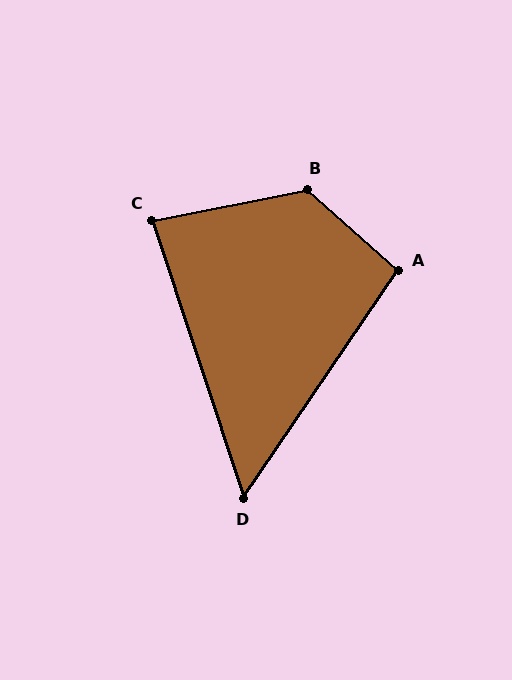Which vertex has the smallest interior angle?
D, at approximately 53 degrees.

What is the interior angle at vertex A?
Approximately 97 degrees (obtuse).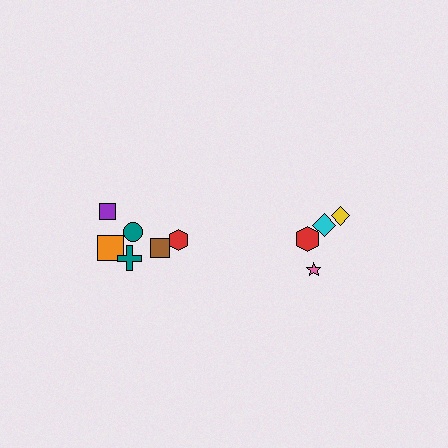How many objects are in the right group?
There are 4 objects.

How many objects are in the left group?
There are 6 objects.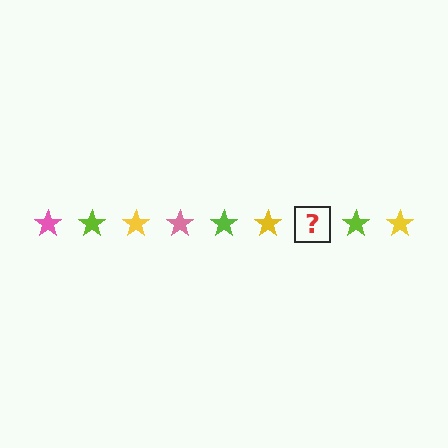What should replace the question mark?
The question mark should be replaced with a pink star.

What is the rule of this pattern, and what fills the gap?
The rule is that the pattern cycles through pink, lime, yellow stars. The gap should be filled with a pink star.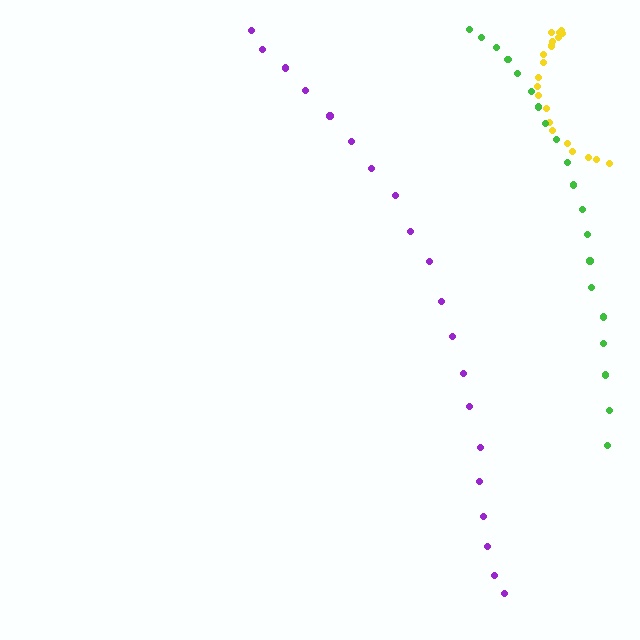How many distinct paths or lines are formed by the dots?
There are 3 distinct paths.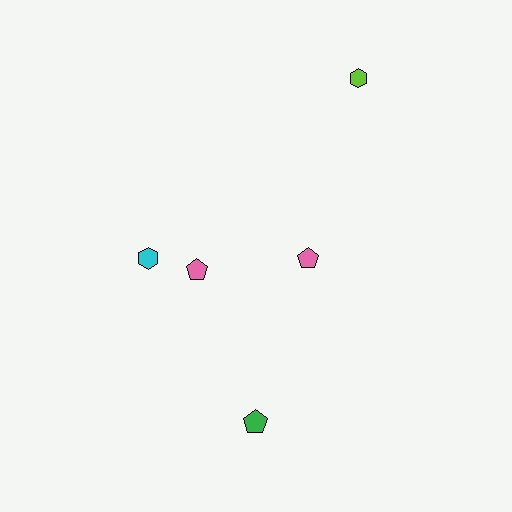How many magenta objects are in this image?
There are no magenta objects.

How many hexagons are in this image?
There are 2 hexagons.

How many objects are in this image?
There are 5 objects.